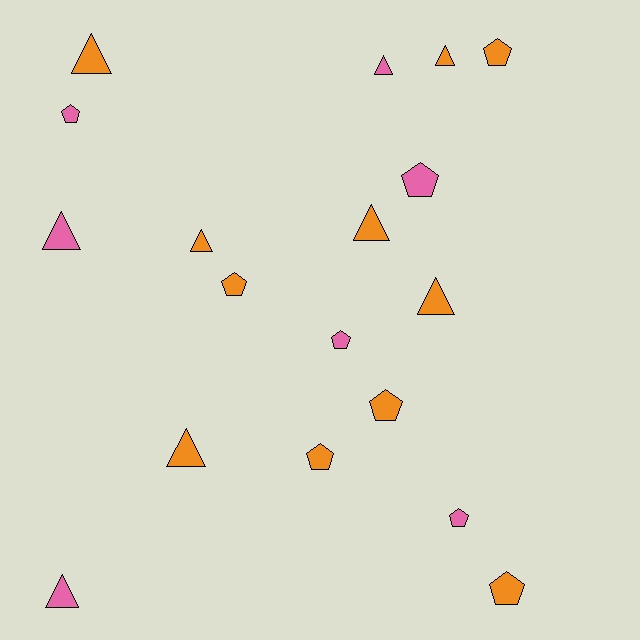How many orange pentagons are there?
There are 5 orange pentagons.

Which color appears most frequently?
Orange, with 11 objects.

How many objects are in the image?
There are 18 objects.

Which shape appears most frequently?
Triangle, with 9 objects.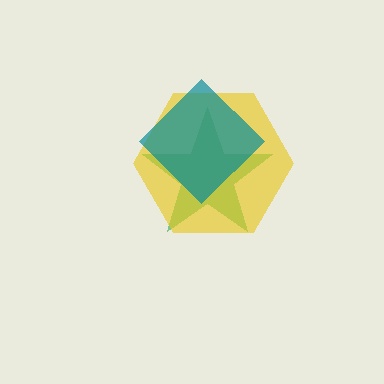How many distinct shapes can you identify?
There are 3 distinct shapes: a green star, a yellow hexagon, a teal diamond.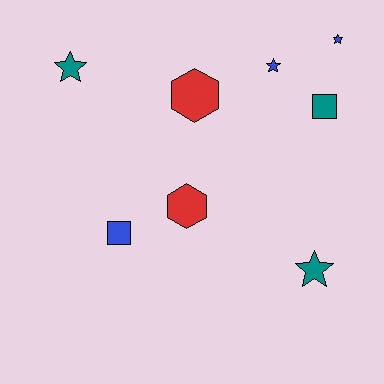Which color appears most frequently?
Blue, with 3 objects.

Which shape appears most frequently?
Star, with 4 objects.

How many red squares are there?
There are no red squares.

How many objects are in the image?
There are 8 objects.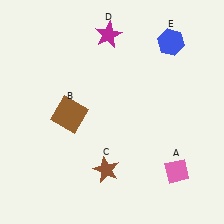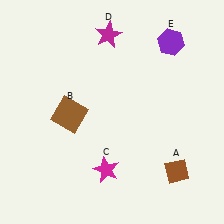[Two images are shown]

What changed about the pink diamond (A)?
In Image 1, A is pink. In Image 2, it changed to brown.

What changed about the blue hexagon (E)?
In Image 1, E is blue. In Image 2, it changed to purple.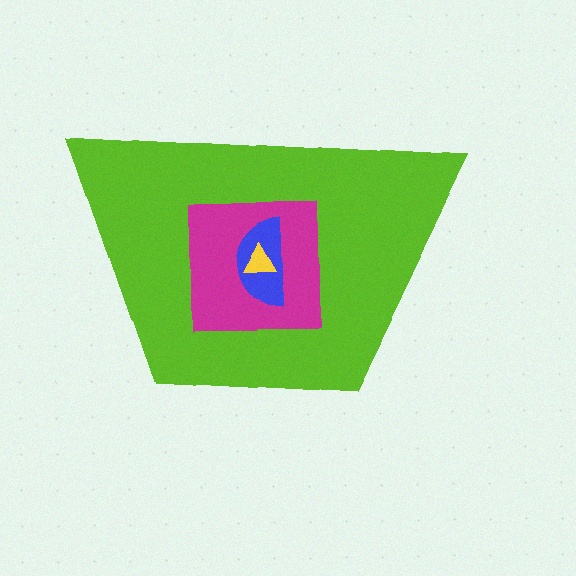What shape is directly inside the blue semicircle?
The yellow triangle.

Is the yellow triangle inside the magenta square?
Yes.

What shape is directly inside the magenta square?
The blue semicircle.